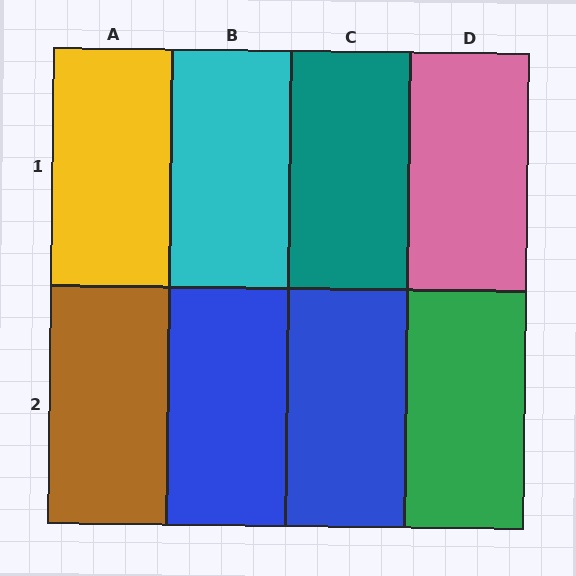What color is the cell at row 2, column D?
Green.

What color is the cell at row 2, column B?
Blue.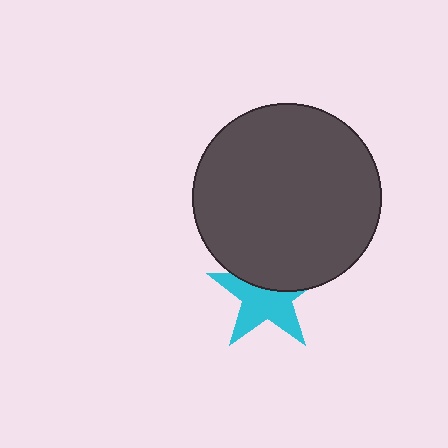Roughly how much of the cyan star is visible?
About half of it is visible (roughly 60%).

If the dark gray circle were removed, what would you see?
You would see the complete cyan star.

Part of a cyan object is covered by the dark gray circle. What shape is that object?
It is a star.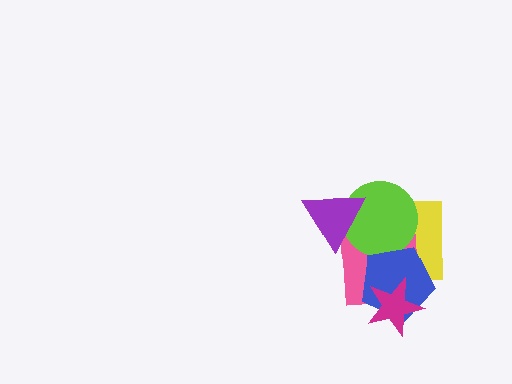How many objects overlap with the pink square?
4 objects overlap with the pink square.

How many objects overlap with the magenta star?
2 objects overlap with the magenta star.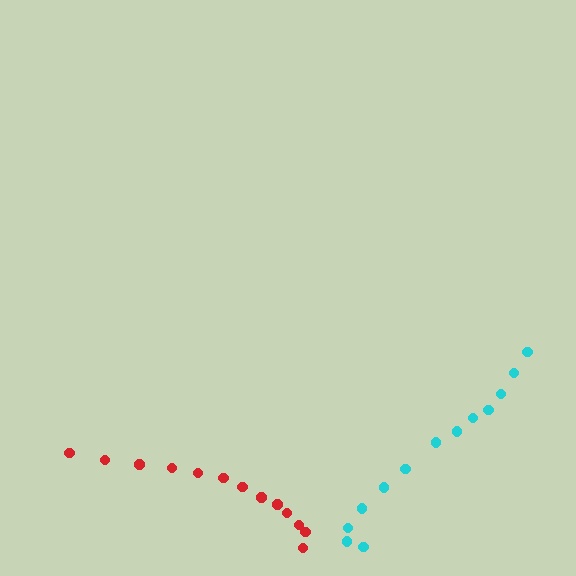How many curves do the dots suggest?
There are 2 distinct paths.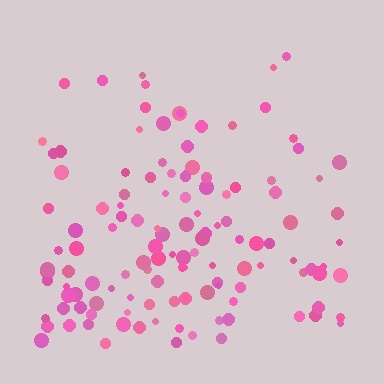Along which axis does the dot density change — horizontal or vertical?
Vertical.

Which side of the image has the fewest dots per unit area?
The top.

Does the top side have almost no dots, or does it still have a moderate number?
Still a moderate number, just noticeably fewer than the bottom.